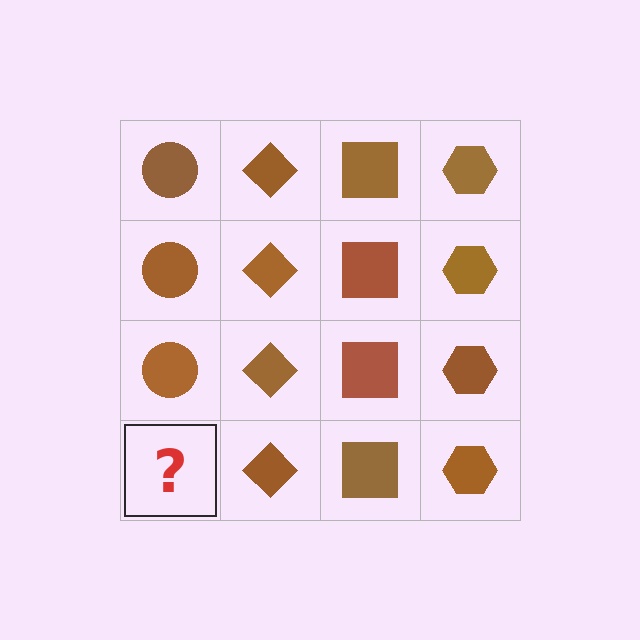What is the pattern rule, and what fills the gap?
The rule is that each column has a consistent shape. The gap should be filled with a brown circle.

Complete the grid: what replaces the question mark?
The question mark should be replaced with a brown circle.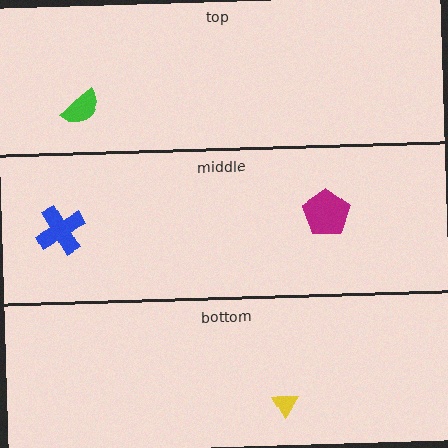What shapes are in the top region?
The green semicircle.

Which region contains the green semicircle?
The top region.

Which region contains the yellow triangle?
The bottom region.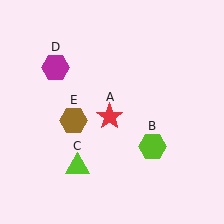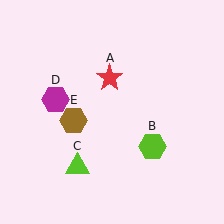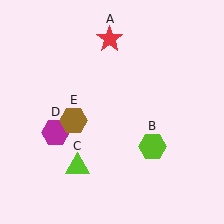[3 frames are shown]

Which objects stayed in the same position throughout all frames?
Lime hexagon (object B) and lime triangle (object C) and brown hexagon (object E) remained stationary.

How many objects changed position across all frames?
2 objects changed position: red star (object A), magenta hexagon (object D).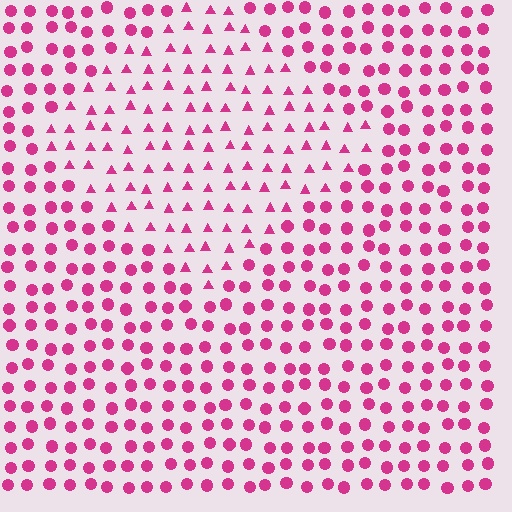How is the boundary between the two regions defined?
The boundary is defined by a change in element shape: triangles inside vs. circles outside. All elements share the same color and spacing.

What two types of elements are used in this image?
The image uses triangles inside the diamond region and circles outside it.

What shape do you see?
I see a diamond.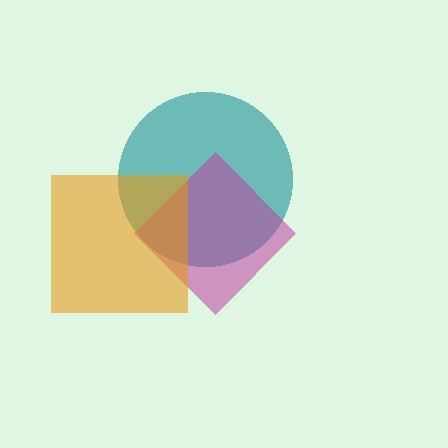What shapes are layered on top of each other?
The layered shapes are: a teal circle, a magenta diamond, an orange square.